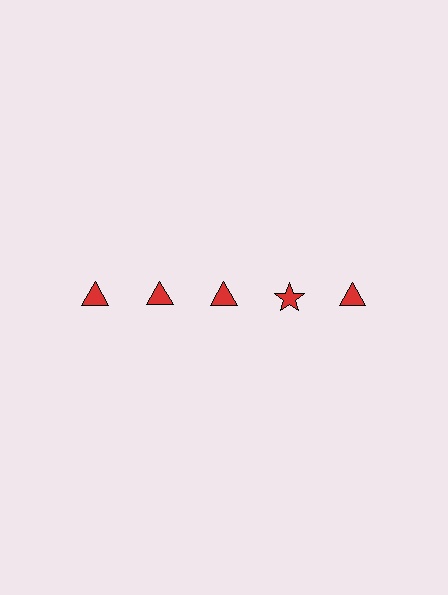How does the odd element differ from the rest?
It has a different shape: star instead of triangle.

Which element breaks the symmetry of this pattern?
The red star in the top row, second from right column breaks the symmetry. All other shapes are red triangles.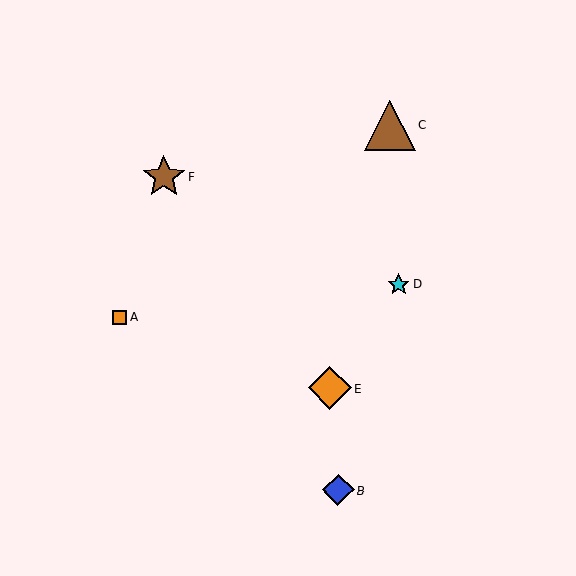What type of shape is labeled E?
Shape E is an orange diamond.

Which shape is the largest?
The brown triangle (labeled C) is the largest.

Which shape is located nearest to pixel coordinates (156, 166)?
The brown star (labeled F) at (164, 177) is nearest to that location.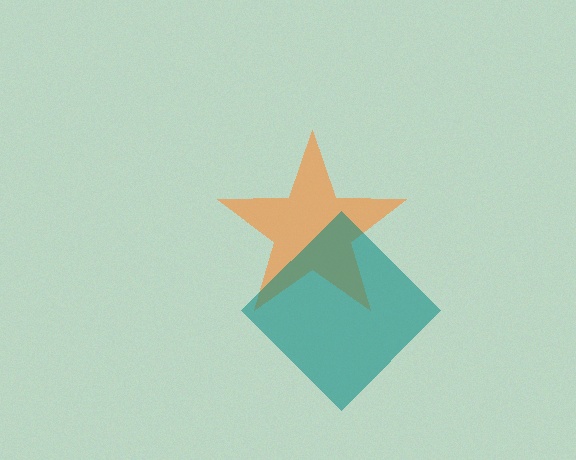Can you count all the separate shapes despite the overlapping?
Yes, there are 2 separate shapes.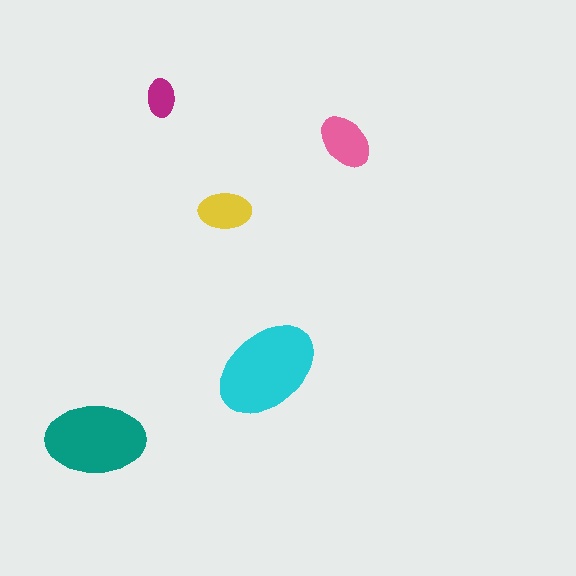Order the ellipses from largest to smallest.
the cyan one, the teal one, the pink one, the yellow one, the magenta one.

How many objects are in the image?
There are 5 objects in the image.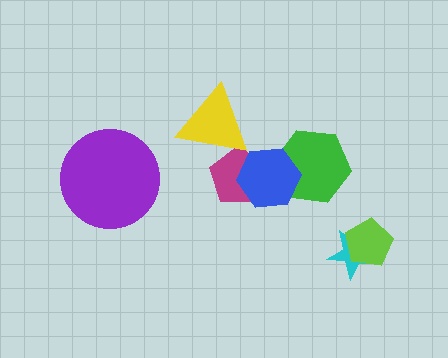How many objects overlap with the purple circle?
0 objects overlap with the purple circle.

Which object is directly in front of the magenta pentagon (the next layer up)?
The blue hexagon is directly in front of the magenta pentagon.